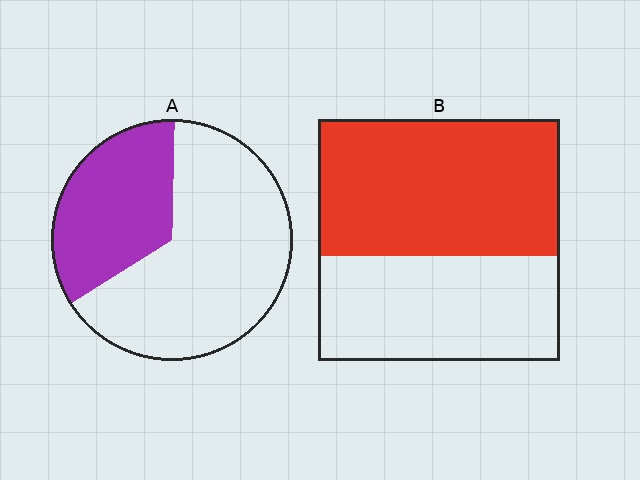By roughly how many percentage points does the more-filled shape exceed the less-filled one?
By roughly 20 percentage points (B over A).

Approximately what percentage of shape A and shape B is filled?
A is approximately 35% and B is approximately 55%.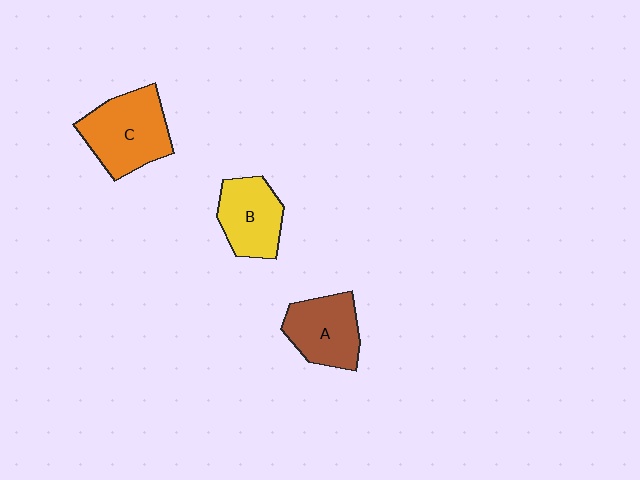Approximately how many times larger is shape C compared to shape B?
Approximately 1.3 times.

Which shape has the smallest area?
Shape B (yellow).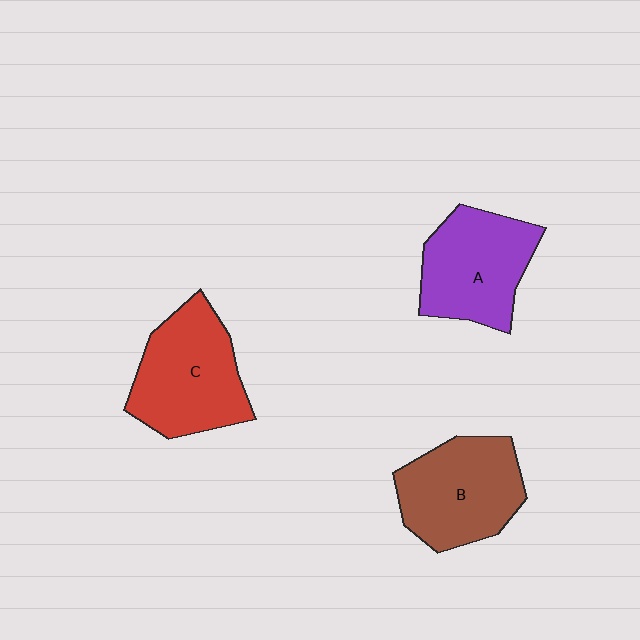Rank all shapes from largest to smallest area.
From largest to smallest: C (red), B (brown), A (purple).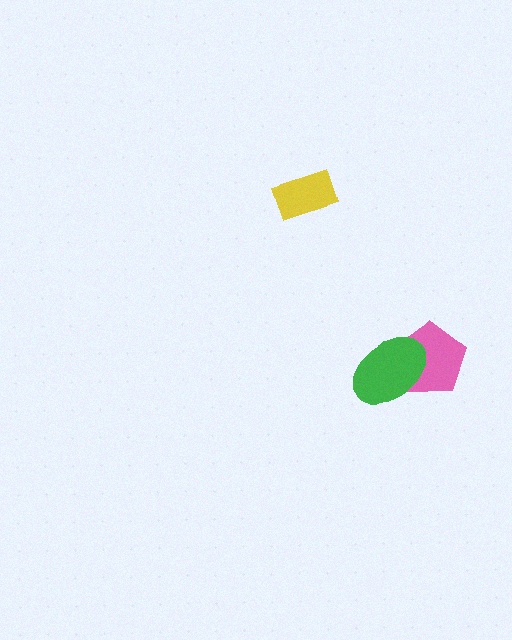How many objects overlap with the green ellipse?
1 object overlaps with the green ellipse.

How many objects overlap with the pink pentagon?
1 object overlaps with the pink pentagon.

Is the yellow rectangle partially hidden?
No, no other shape covers it.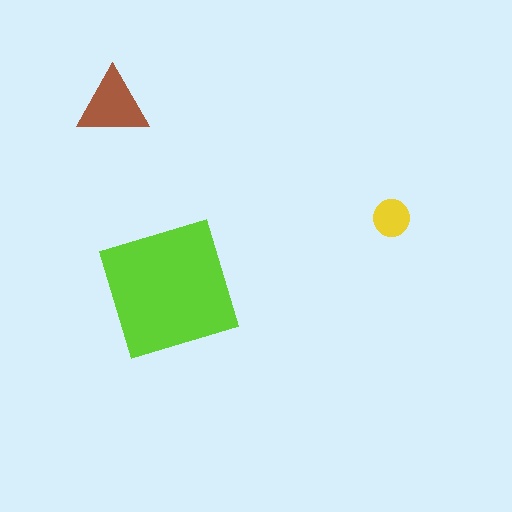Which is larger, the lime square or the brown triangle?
The lime square.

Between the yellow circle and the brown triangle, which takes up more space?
The brown triangle.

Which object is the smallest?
The yellow circle.